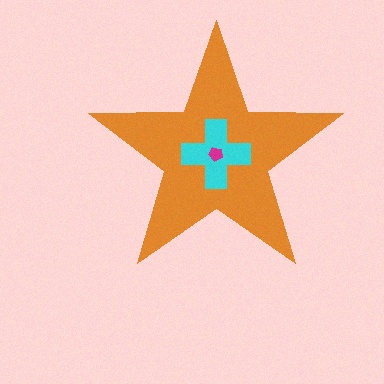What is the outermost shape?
The orange star.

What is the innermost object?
The magenta pentagon.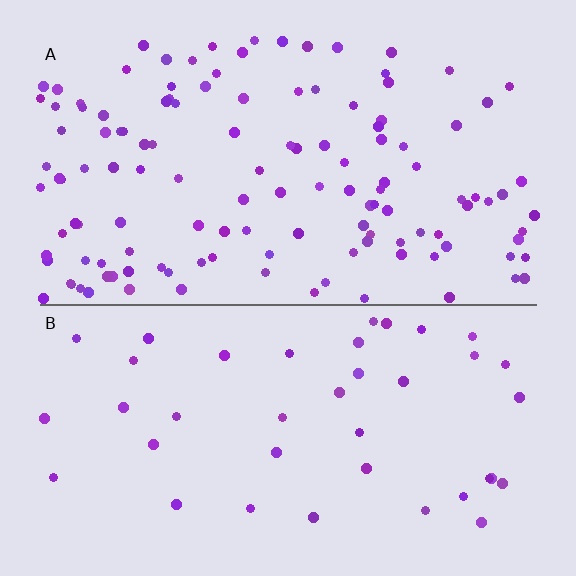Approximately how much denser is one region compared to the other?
Approximately 3.2× — region A over region B.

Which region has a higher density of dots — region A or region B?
A (the top).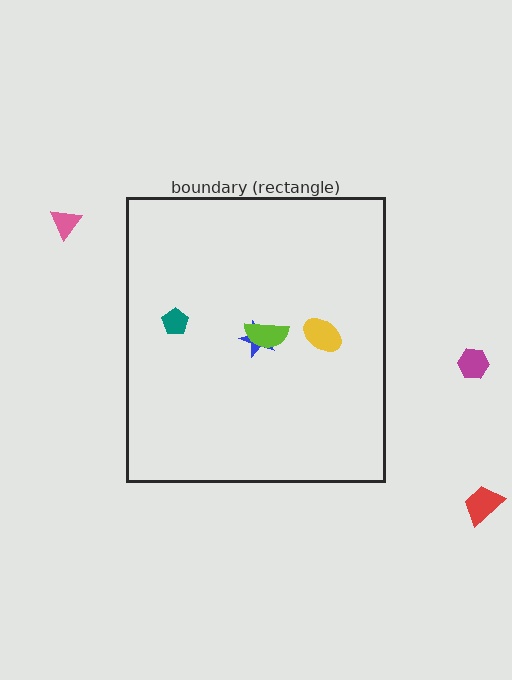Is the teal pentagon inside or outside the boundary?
Inside.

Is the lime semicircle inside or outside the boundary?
Inside.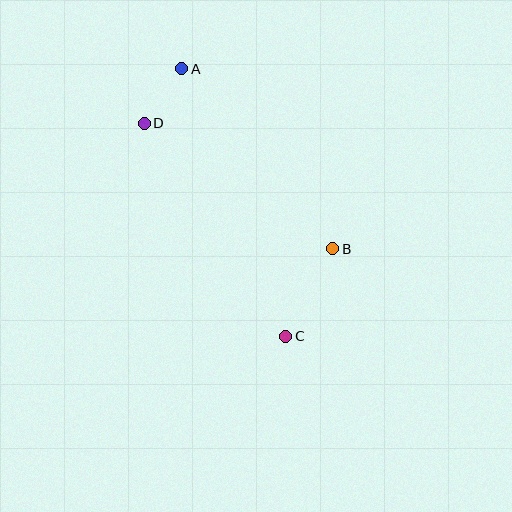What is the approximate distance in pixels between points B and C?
The distance between B and C is approximately 99 pixels.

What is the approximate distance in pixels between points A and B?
The distance between A and B is approximately 235 pixels.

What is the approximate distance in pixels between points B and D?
The distance between B and D is approximately 227 pixels.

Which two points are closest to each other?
Points A and D are closest to each other.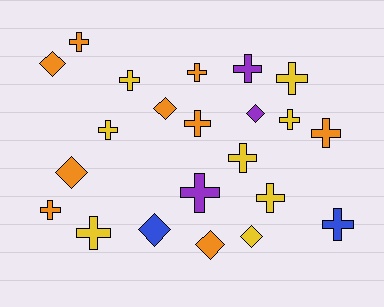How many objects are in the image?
There are 22 objects.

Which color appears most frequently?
Orange, with 9 objects.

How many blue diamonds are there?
There is 1 blue diamond.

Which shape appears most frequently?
Cross, with 15 objects.